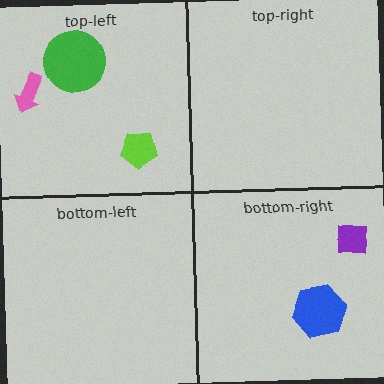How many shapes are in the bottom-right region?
2.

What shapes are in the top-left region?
The lime pentagon, the pink arrow, the green circle.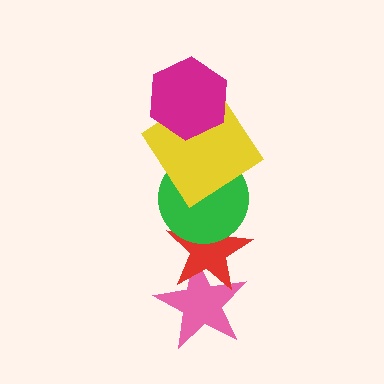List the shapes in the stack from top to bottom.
From top to bottom: the magenta hexagon, the yellow diamond, the green circle, the red star, the pink star.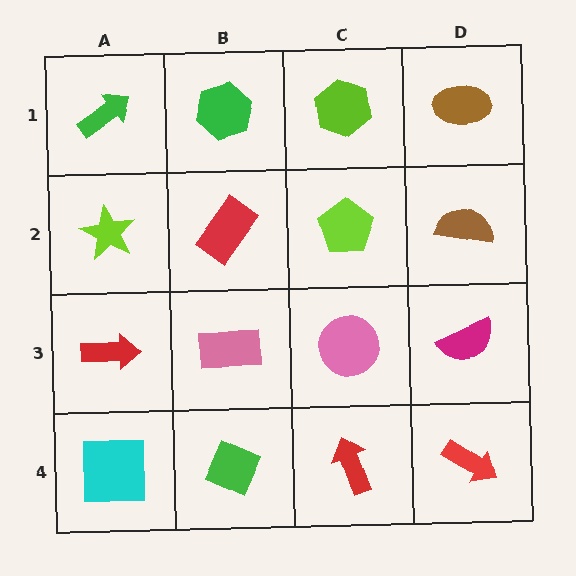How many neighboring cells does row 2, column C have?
4.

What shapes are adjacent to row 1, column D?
A brown semicircle (row 2, column D), a lime hexagon (row 1, column C).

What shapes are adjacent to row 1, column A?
A lime star (row 2, column A), a green hexagon (row 1, column B).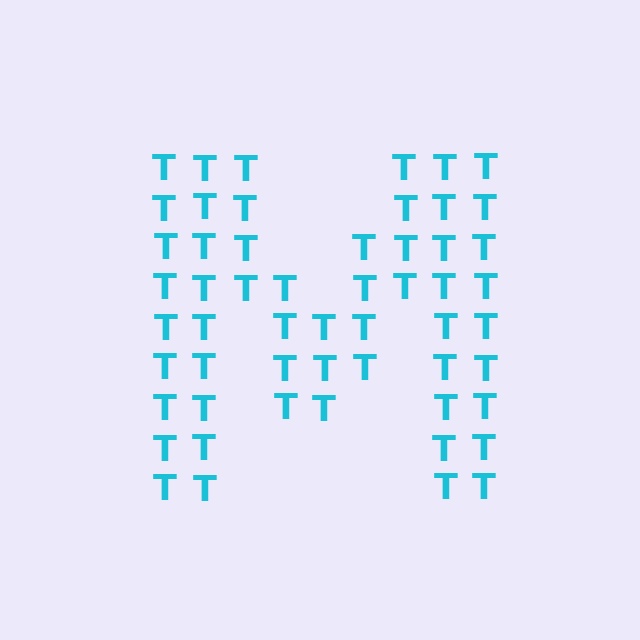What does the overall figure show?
The overall figure shows the letter M.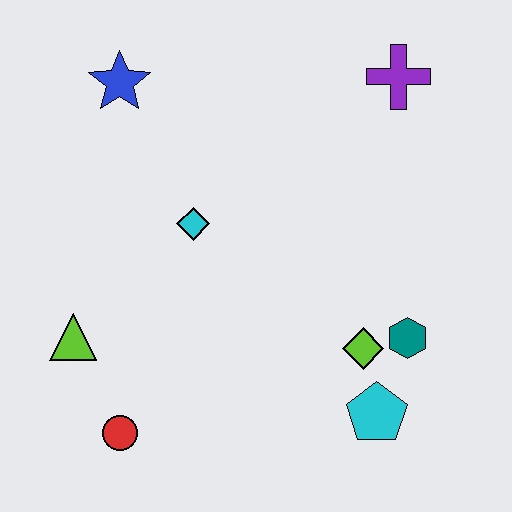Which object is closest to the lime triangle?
The red circle is closest to the lime triangle.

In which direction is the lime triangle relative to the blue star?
The lime triangle is below the blue star.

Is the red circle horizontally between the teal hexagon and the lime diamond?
No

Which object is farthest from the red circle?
The purple cross is farthest from the red circle.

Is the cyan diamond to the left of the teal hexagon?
Yes